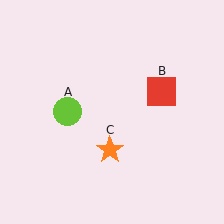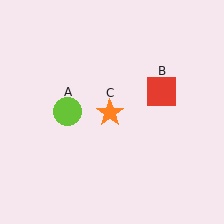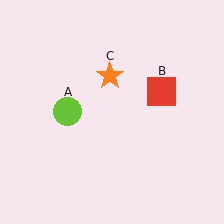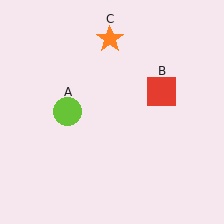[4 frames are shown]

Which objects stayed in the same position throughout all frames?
Lime circle (object A) and red square (object B) remained stationary.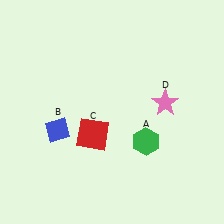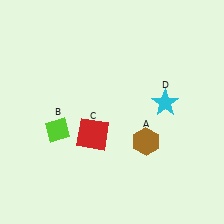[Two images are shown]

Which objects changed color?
A changed from green to brown. B changed from blue to lime. D changed from pink to cyan.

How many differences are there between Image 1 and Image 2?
There are 3 differences between the two images.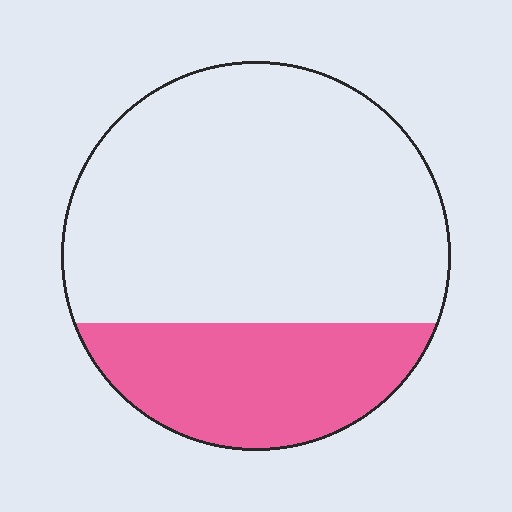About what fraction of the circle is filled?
About one quarter (1/4).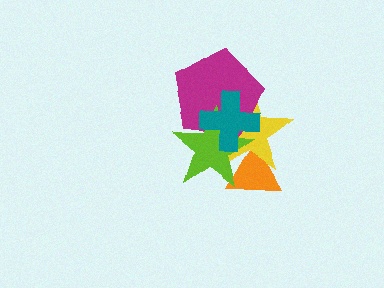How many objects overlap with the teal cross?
3 objects overlap with the teal cross.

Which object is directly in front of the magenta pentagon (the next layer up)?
The lime star is directly in front of the magenta pentagon.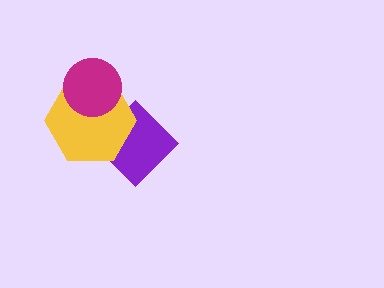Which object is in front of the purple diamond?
The yellow hexagon is in front of the purple diamond.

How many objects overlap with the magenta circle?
1 object overlaps with the magenta circle.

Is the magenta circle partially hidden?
No, no other shape covers it.